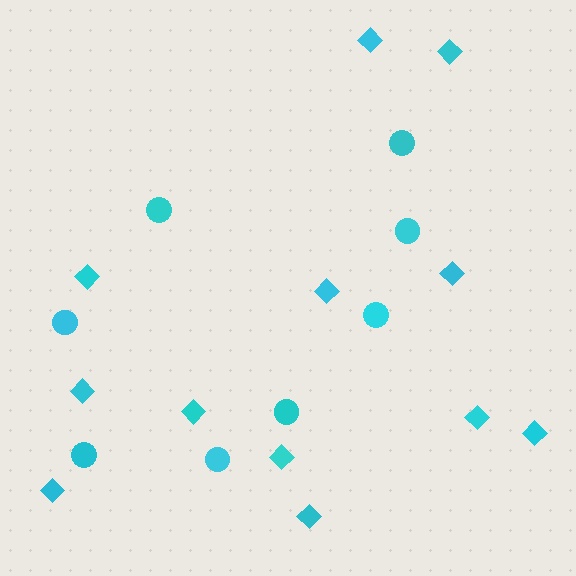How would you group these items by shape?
There are 2 groups: one group of diamonds (12) and one group of circles (8).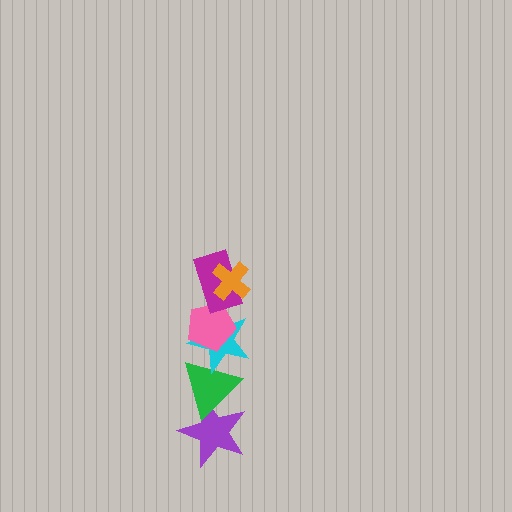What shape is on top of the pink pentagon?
The magenta rectangle is on top of the pink pentagon.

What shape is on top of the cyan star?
The pink pentagon is on top of the cyan star.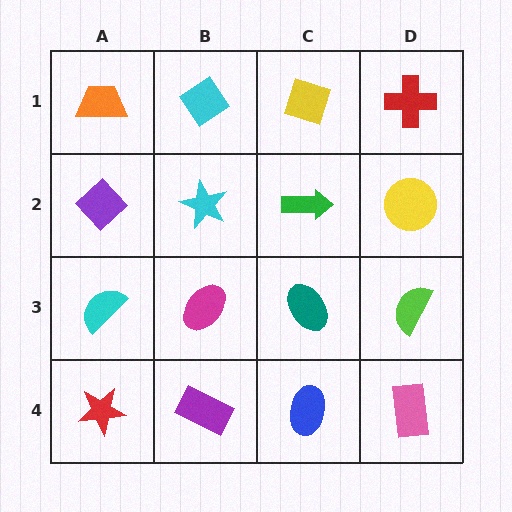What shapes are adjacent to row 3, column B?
A cyan star (row 2, column B), a purple rectangle (row 4, column B), a cyan semicircle (row 3, column A), a teal ellipse (row 3, column C).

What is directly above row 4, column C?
A teal ellipse.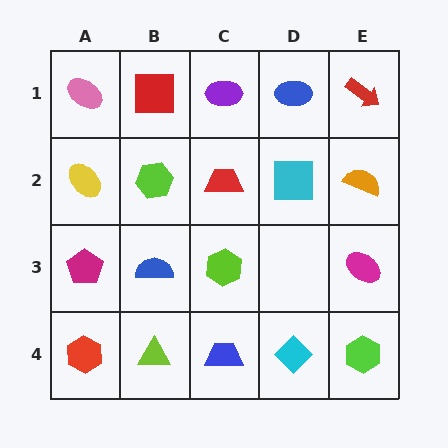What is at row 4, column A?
A red hexagon.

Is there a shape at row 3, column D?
No, that cell is empty.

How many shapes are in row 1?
5 shapes.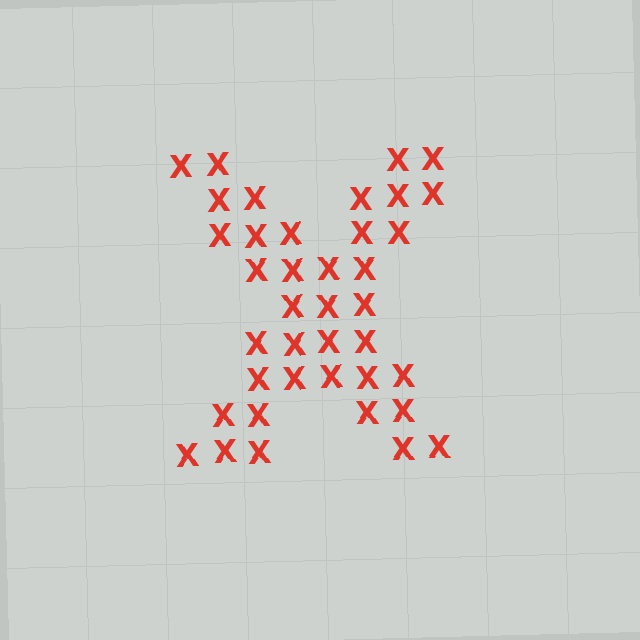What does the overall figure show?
The overall figure shows the letter X.